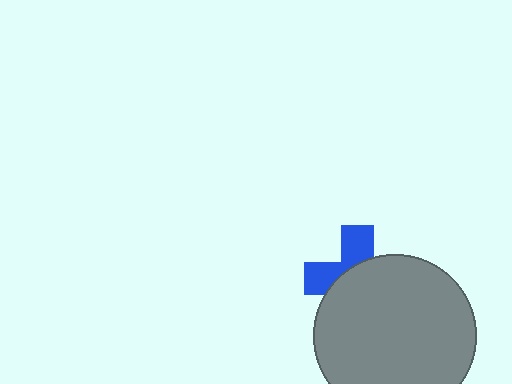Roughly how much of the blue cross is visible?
A small part of it is visible (roughly 39%).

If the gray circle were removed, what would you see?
You would see the complete blue cross.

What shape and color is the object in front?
The object in front is a gray circle.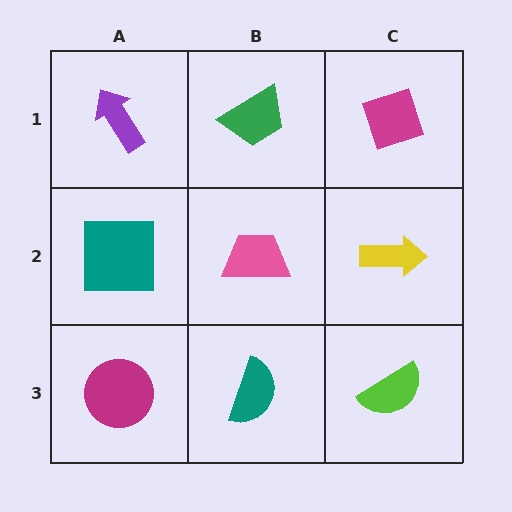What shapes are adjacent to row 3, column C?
A yellow arrow (row 2, column C), a teal semicircle (row 3, column B).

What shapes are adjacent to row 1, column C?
A yellow arrow (row 2, column C), a green trapezoid (row 1, column B).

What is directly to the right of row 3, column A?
A teal semicircle.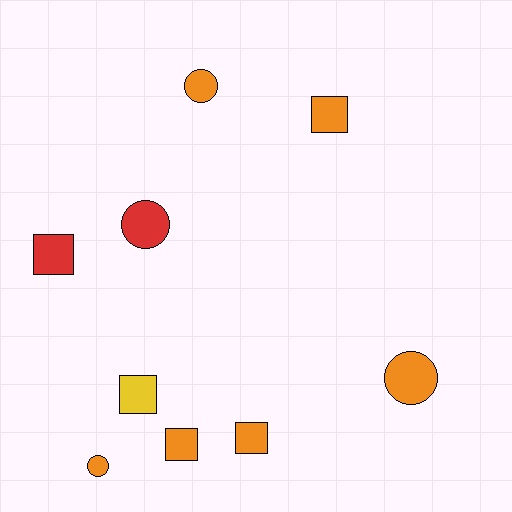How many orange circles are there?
There are 3 orange circles.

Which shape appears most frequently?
Square, with 5 objects.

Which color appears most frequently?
Orange, with 6 objects.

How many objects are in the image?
There are 9 objects.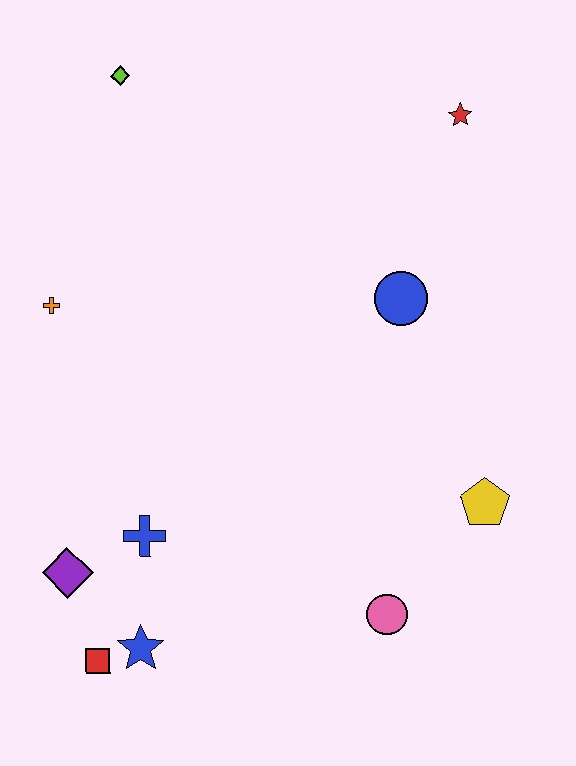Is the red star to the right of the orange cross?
Yes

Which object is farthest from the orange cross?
The yellow pentagon is farthest from the orange cross.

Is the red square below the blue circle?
Yes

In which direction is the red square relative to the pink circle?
The red square is to the left of the pink circle.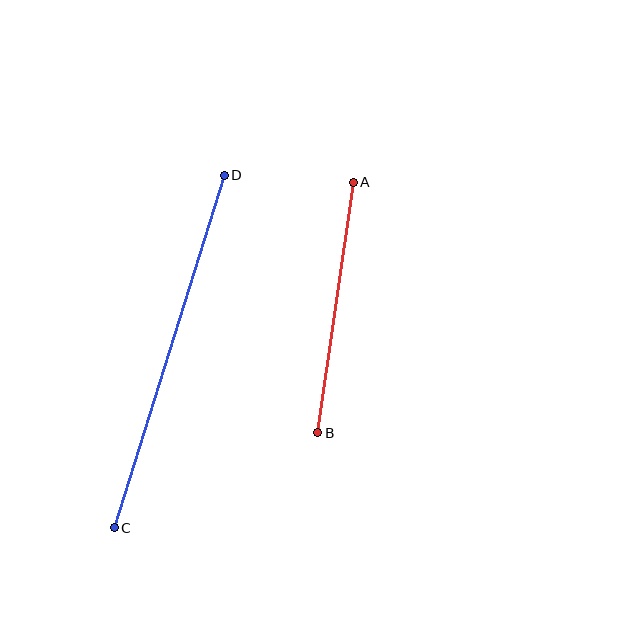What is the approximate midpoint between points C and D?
The midpoint is at approximately (169, 352) pixels.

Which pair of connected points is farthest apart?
Points C and D are farthest apart.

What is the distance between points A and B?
The distance is approximately 253 pixels.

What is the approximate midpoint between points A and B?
The midpoint is at approximately (336, 308) pixels.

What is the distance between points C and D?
The distance is approximately 369 pixels.